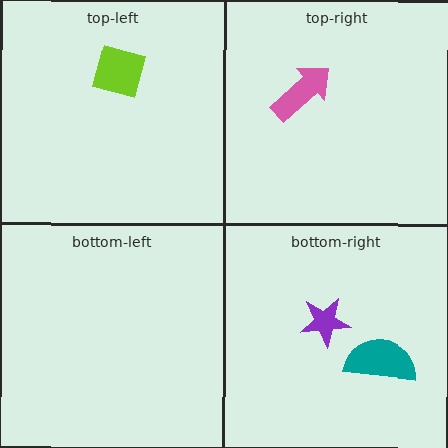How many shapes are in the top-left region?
1.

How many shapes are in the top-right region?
1.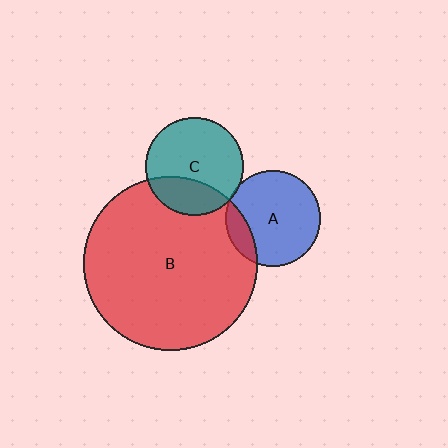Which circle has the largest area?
Circle B (red).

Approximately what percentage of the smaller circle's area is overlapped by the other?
Approximately 5%.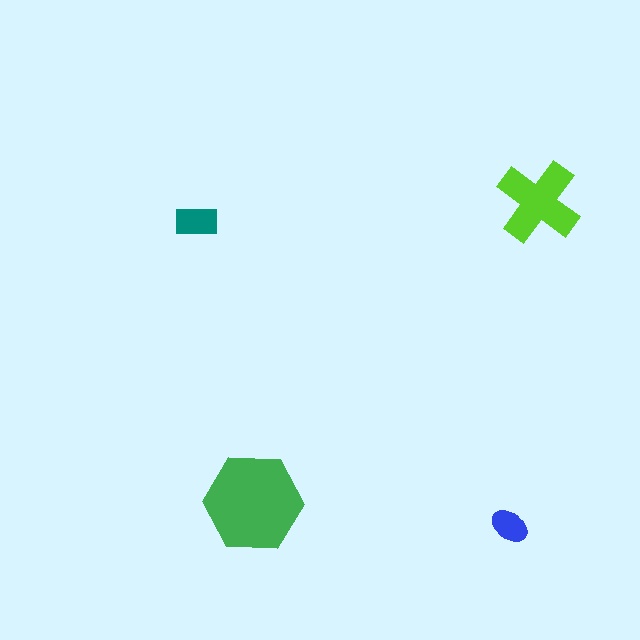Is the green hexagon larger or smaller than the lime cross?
Larger.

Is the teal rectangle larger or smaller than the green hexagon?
Smaller.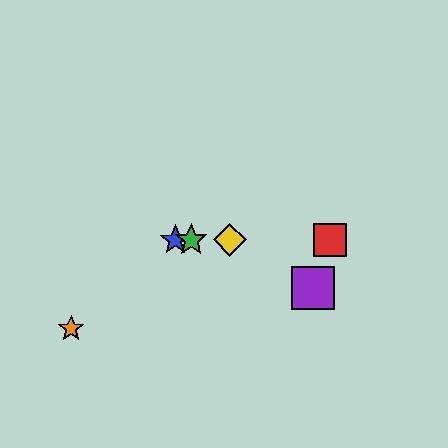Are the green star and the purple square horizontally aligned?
No, the green star is at y≈240 and the purple square is at y≈288.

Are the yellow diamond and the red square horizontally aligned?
Yes, both are at y≈240.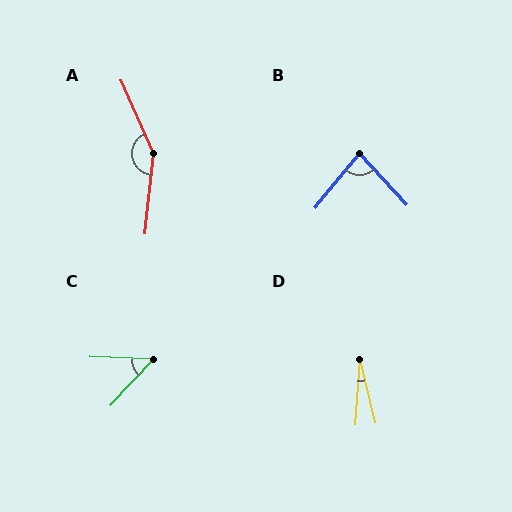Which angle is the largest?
A, at approximately 150 degrees.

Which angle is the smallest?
D, at approximately 18 degrees.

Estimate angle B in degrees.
Approximately 82 degrees.